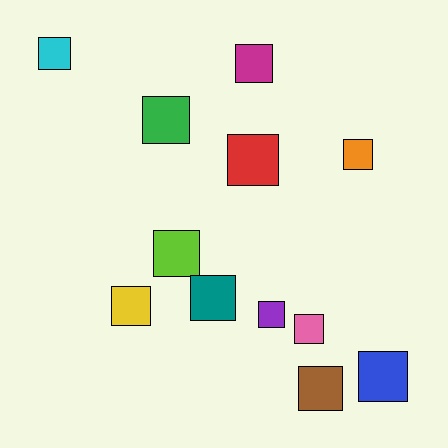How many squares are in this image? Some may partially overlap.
There are 12 squares.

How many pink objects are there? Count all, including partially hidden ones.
There is 1 pink object.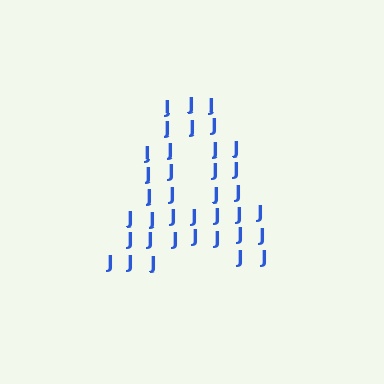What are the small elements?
The small elements are letter J's.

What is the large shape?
The large shape is the letter A.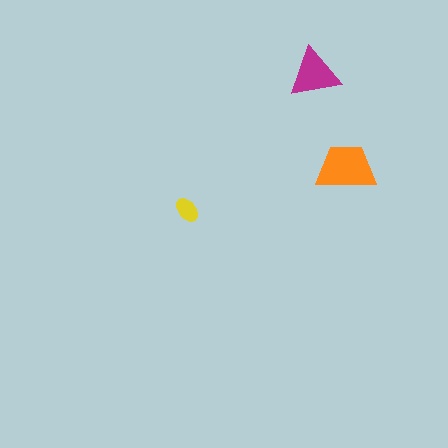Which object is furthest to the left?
The yellow ellipse is leftmost.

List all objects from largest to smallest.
The orange trapezoid, the magenta triangle, the yellow ellipse.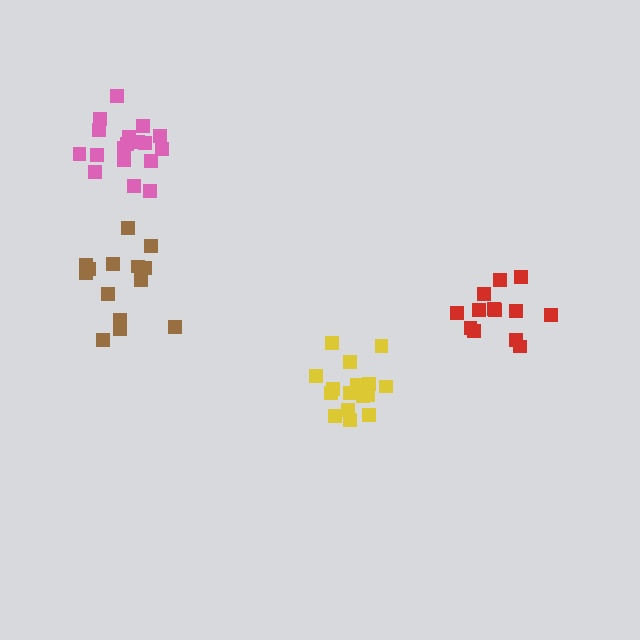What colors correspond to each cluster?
The clusters are colored: red, pink, brown, yellow.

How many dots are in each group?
Group 1: 13 dots, Group 2: 18 dots, Group 3: 14 dots, Group 4: 17 dots (62 total).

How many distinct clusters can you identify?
There are 4 distinct clusters.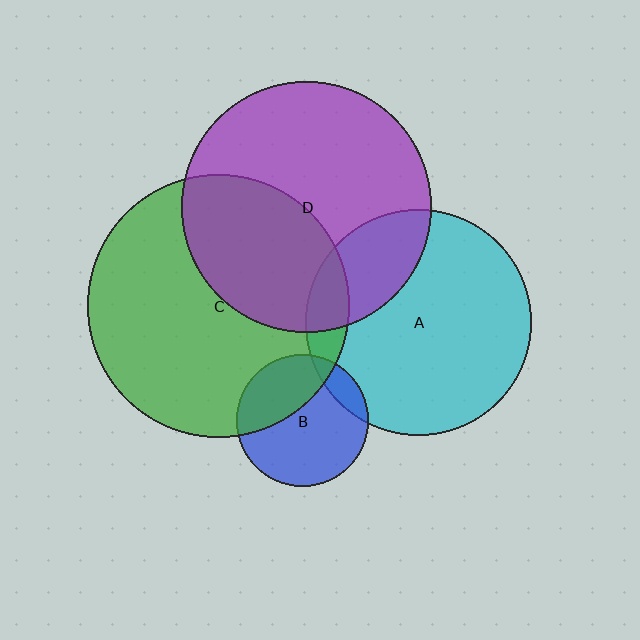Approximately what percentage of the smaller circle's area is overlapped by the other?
Approximately 10%.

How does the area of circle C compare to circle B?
Approximately 4.0 times.